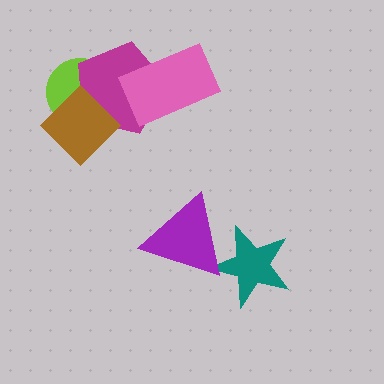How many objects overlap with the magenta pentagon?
3 objects overlap with the magenta pentagon.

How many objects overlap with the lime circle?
2 objects overlap with the lime circle.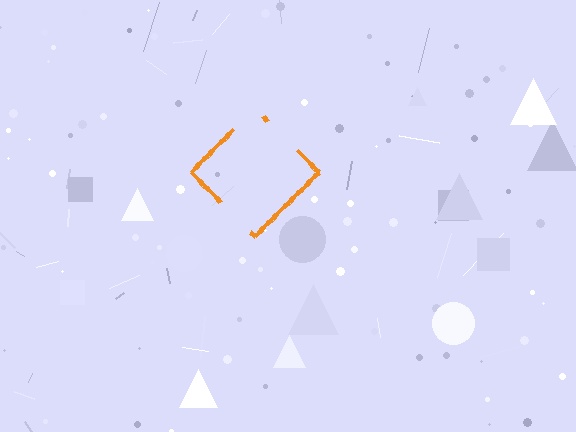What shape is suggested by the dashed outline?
The dashed outline suggests a diamond.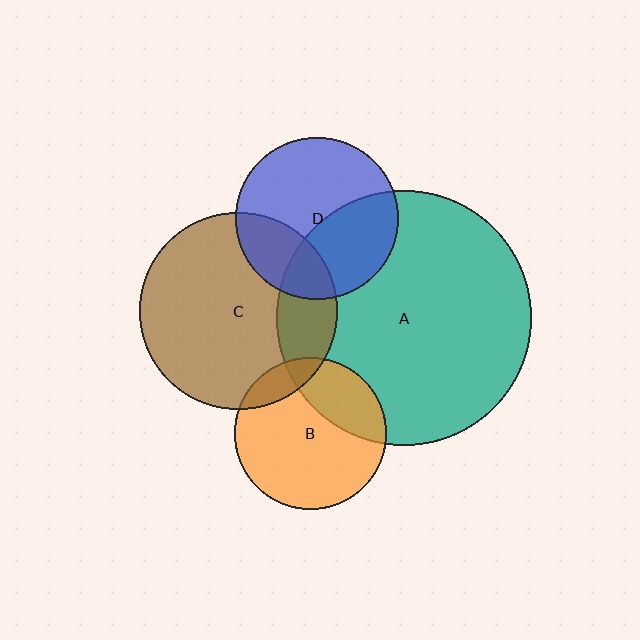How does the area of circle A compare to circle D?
Approximately 2.5 times.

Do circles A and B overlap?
Yes.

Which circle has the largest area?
Circle A (teal).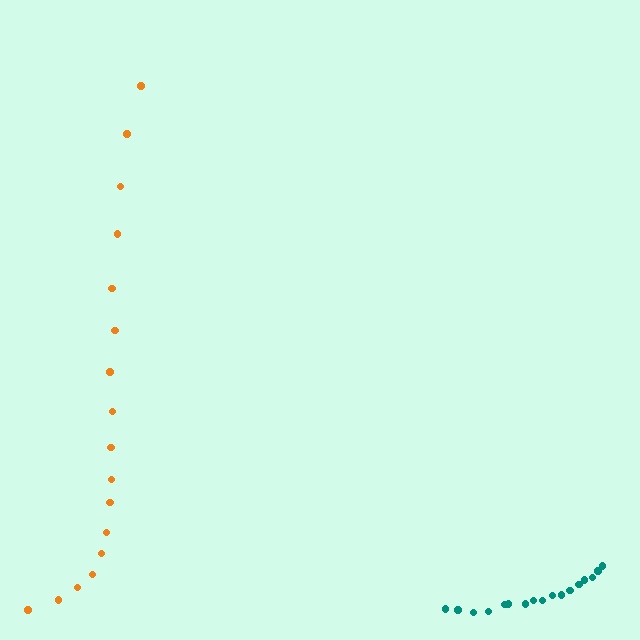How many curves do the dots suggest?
There are 2 distinct paths.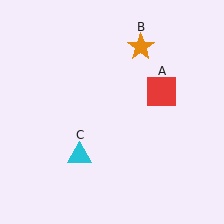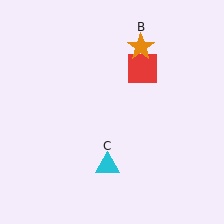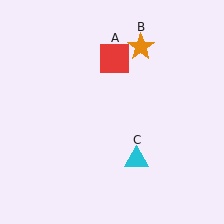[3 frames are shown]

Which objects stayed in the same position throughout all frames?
Orange star (object B) remained stationary.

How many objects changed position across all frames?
2 objects changed position: red square (object A), cyan triangle (object C).